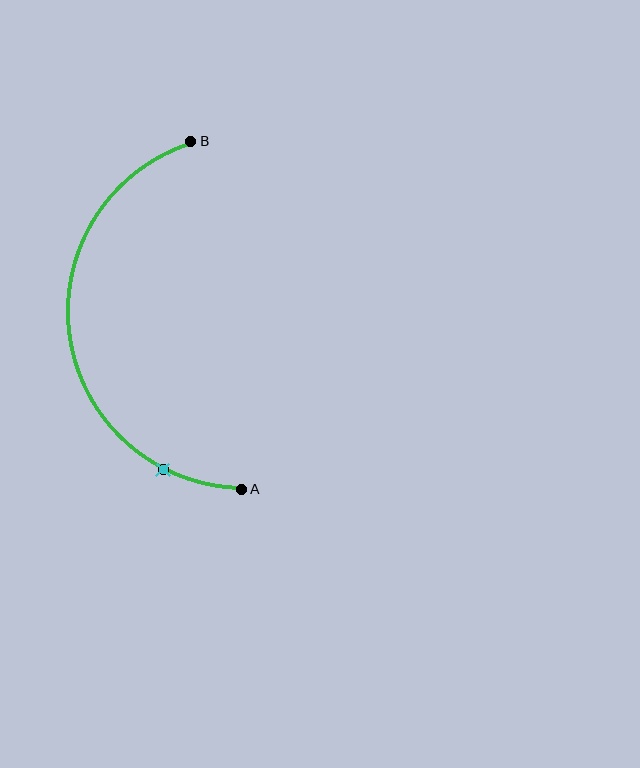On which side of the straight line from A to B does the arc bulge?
The arc bulges to the left of the straight line connecting A and B.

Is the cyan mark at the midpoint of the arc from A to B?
No. The cyan mark lies on the arc but is closer to endpoint A. The arc midpoint would be at the point on the curve equidistant along the arc from both A and B.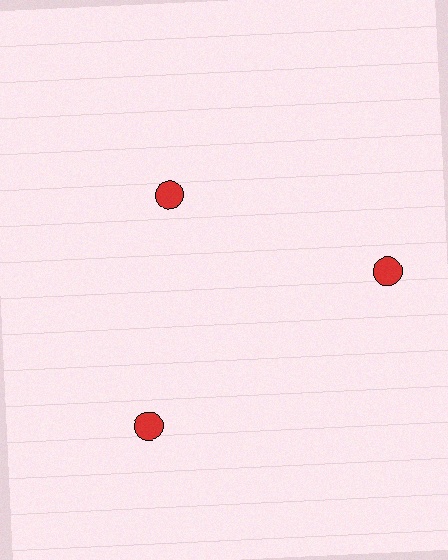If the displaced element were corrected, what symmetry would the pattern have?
It would have 3-fold rotational symmetry — the pattern would map onto itself every 120 degrees.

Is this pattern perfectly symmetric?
No. The 3 red circles are arranged in a ring, but one element near the 11 o'clock position is pulled inward toward the center, breaking the 3-fold rotational symmetry.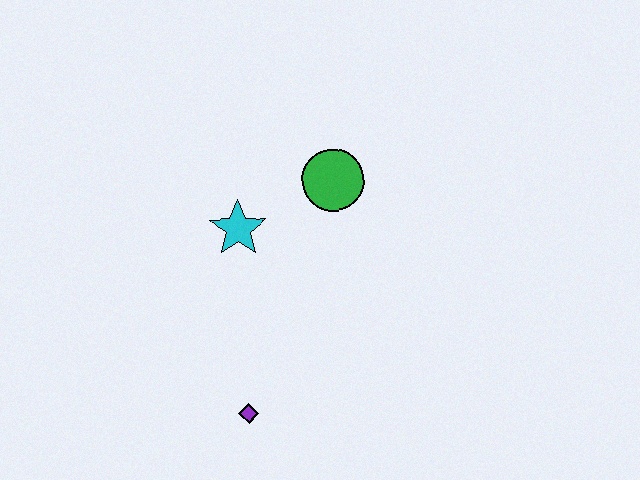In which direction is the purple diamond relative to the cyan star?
The purple diamond is below the cyan star.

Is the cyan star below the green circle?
Yes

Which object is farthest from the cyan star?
The purple diamond is farthest from the cyan star.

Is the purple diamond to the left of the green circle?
Yes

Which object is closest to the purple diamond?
The cyan star is closest to the purple diamond.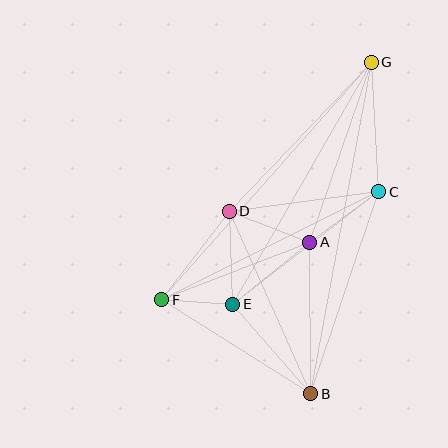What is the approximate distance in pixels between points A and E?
The distance between A and E is approximately 99 pixels.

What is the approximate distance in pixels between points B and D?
The distance between B and D is approximately 200 pixels.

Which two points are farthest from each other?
Points B and G are farthest from each other.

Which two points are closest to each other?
Points E and F are closest to each other.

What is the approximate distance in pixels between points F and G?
The distance between F and G is approximately 316 pixels.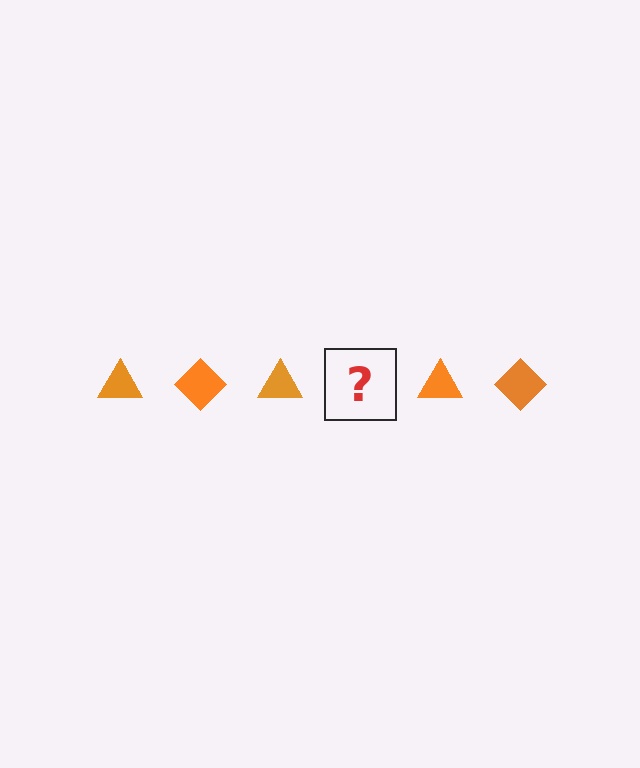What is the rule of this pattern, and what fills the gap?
The rule is that the pattern cycles through triangle, diamond shapes in orange. The gap should be filled with an orange diamond.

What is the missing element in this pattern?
The missing element is an orange diamond.